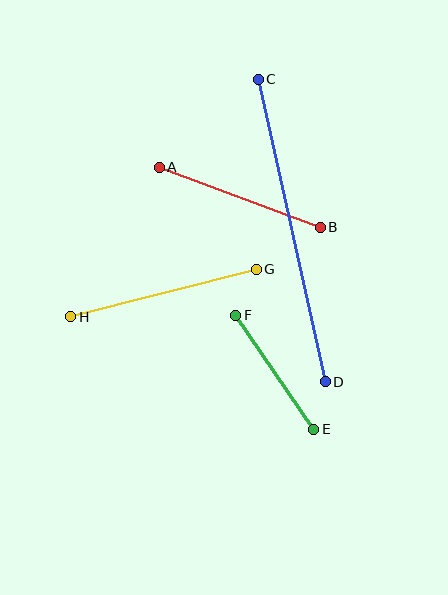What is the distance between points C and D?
The distance is approximately 310 pixels.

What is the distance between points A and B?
The distance is approximately 171 pixels.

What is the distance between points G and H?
The distance is approximately 191 pixels.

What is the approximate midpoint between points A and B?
The midpoint is at approximately (240, 197) pixels.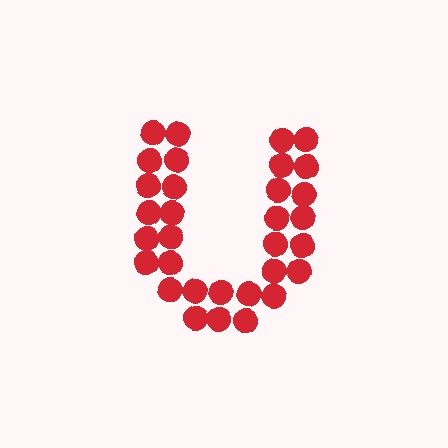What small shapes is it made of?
It is made of small circles.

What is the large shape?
The large shape is the letter U.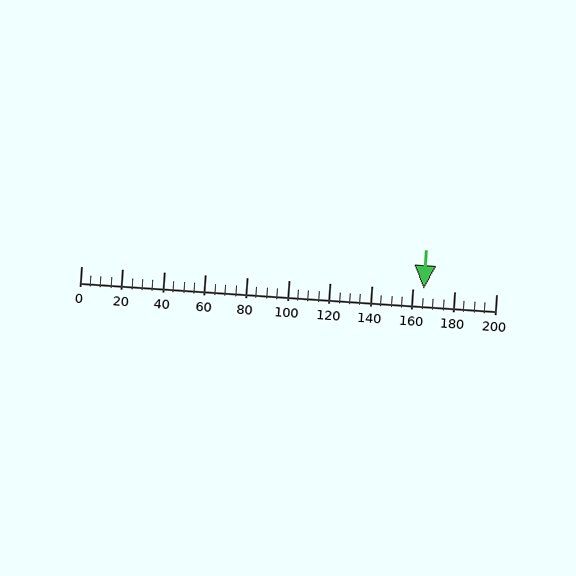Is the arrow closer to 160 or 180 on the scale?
The arrow is closer to 160.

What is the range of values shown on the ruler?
The ruler shows values from 0 to 200.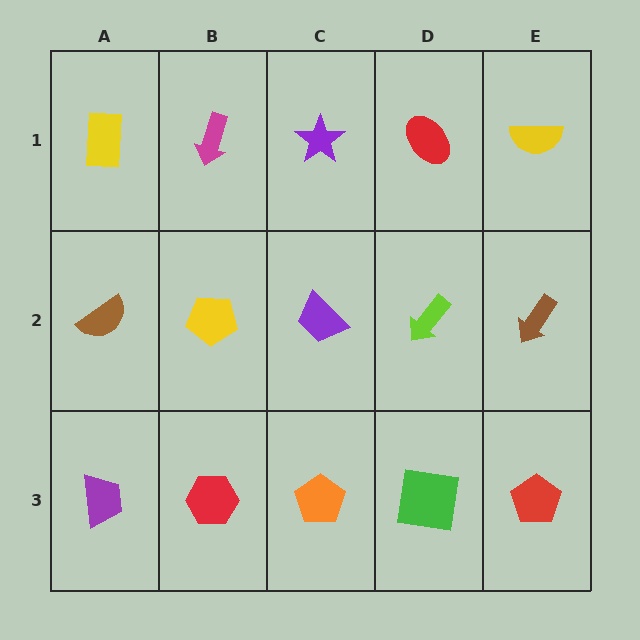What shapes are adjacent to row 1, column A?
A brown semicircle (row 2, column A), a magenta arrow (row 1, column B).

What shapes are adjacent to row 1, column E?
A brown arrow (row 2, column E), a red ellipse (row 1, column D).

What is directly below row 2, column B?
A red hexagon.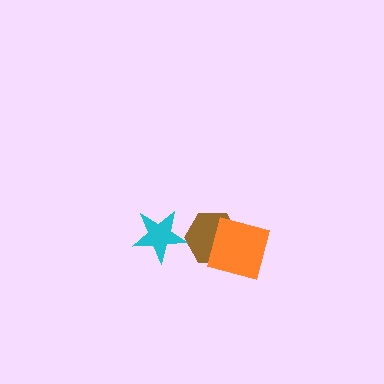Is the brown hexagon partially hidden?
Yes, it is partially covered by another shape.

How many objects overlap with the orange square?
1 object overlaps with the orange square.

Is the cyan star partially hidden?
No, no other shape covers it.